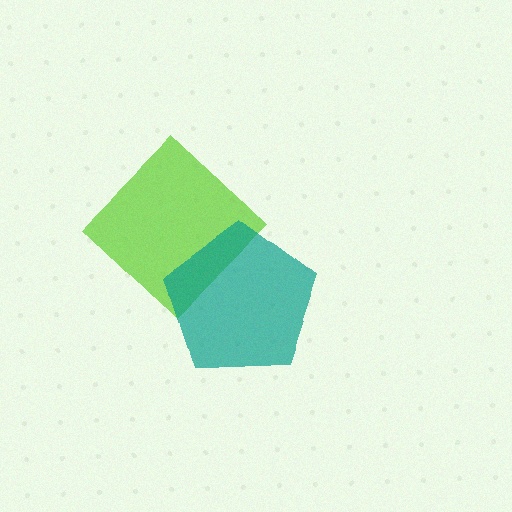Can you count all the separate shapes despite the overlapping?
Yes, there are 2 separate shapes.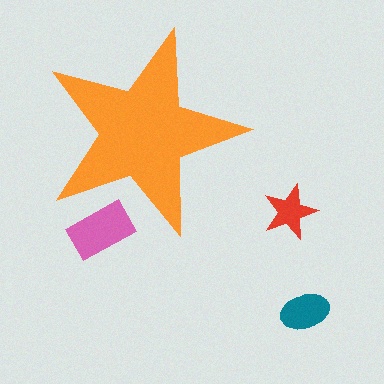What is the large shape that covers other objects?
An orange star.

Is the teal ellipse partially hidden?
No, the teal ellipse is fully visible.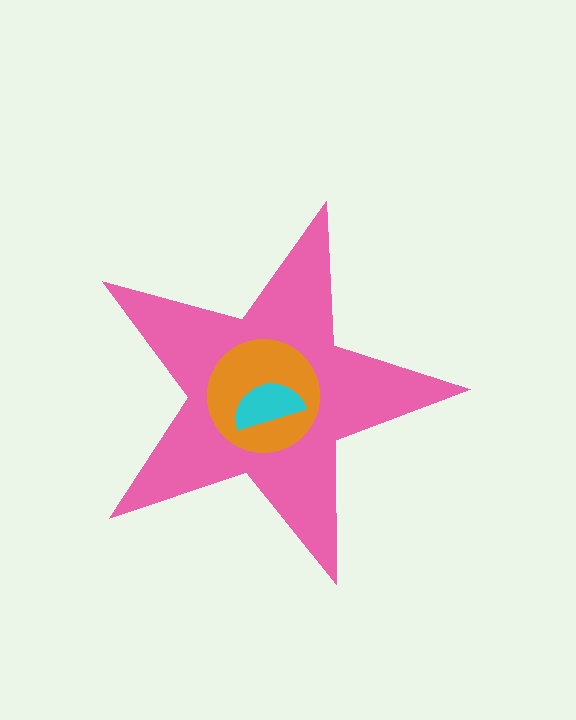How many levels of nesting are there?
3.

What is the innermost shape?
The cyan semicircle.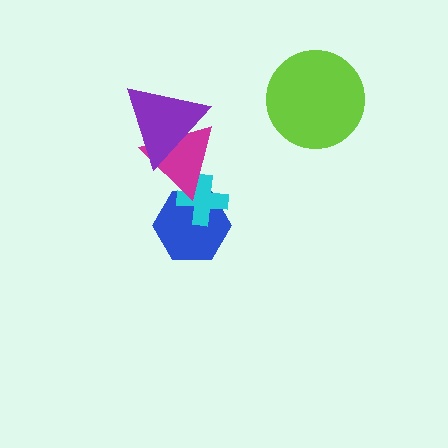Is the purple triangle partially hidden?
No, no other shape covers it.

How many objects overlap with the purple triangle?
1 object overlaps with the purple triangle.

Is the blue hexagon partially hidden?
Yes, it is partially covered by another shape.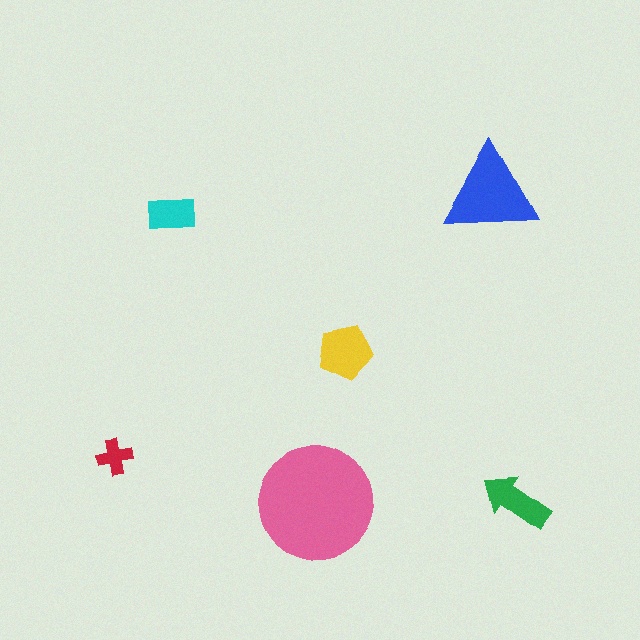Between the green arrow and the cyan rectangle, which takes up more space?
The green arrow.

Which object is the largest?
The pink circle.